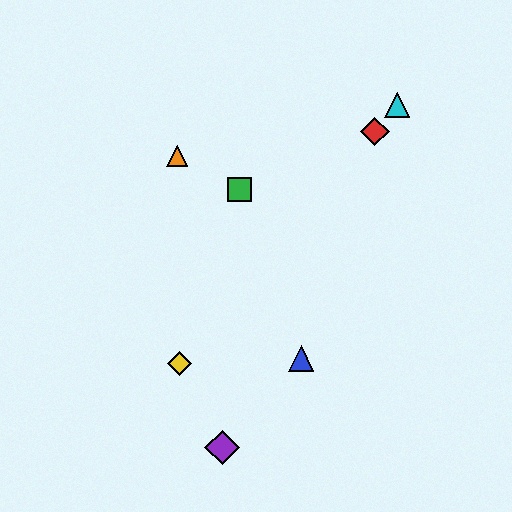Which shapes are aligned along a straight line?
The red diamond, the yellow diamond, the cyan triangle are aligned along a straight line.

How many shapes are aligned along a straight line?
3 shapes (the red diamond, the yellow diamond, the cyan triangle) are aligned along a straight line.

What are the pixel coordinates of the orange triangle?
The orange triangle is at (177, 156).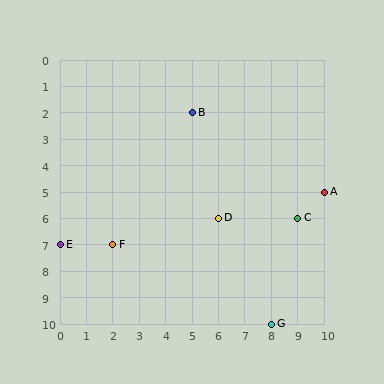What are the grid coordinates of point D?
Point D is at grid coordinates (6, 6).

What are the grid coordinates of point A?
Point A is at grid coordinates (10, 5).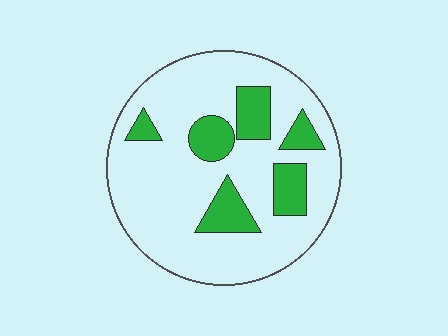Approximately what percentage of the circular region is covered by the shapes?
Approximately 20%.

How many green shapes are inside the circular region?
6.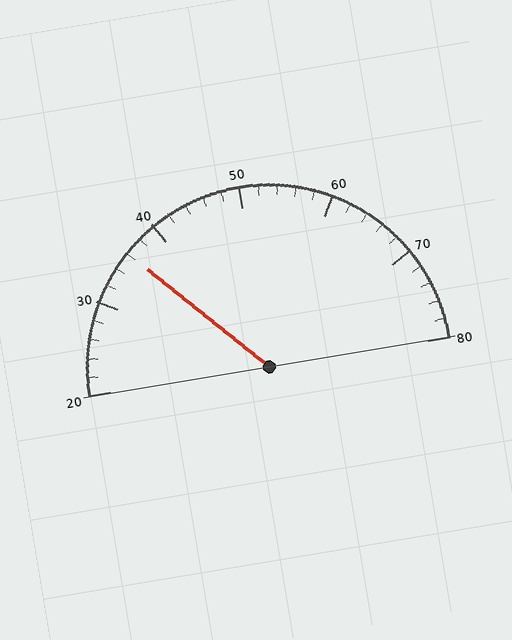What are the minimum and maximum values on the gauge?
The gauge ranges from 20 to 80.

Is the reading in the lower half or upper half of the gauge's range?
The reading is in the lower half of the range (20 to 80).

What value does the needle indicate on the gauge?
The needle indicates approximately 36.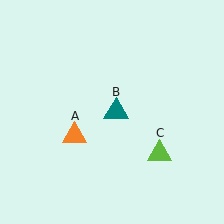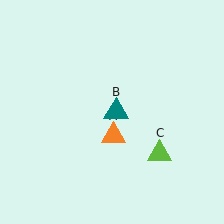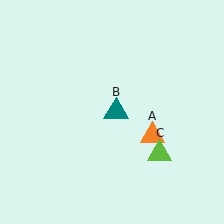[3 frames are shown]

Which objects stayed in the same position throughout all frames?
Teal triangle (object B) and lime triangle (object C) remained stationary.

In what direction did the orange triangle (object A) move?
The orange triangle (object A) moved right.